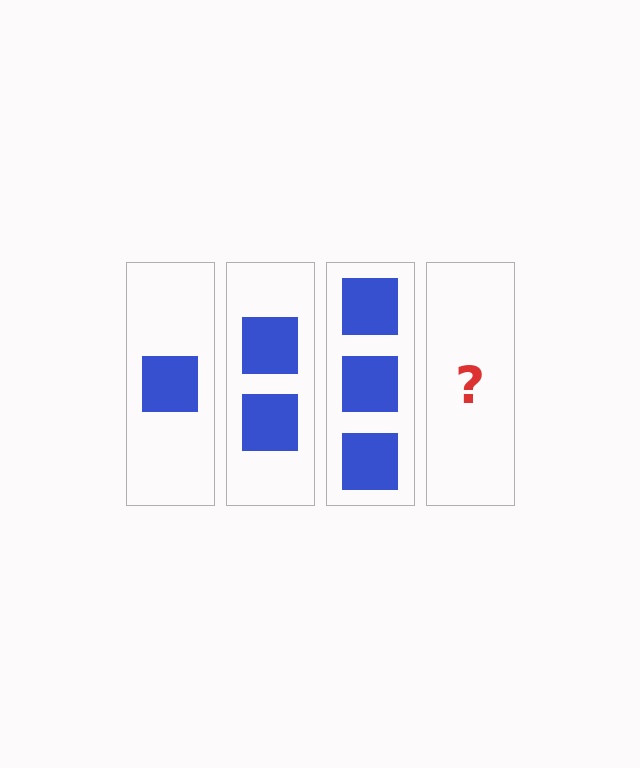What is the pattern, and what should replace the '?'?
The pattern is that each step adds one more square. The '?' should be 4 squares.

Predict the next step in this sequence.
The next step is 4 squares.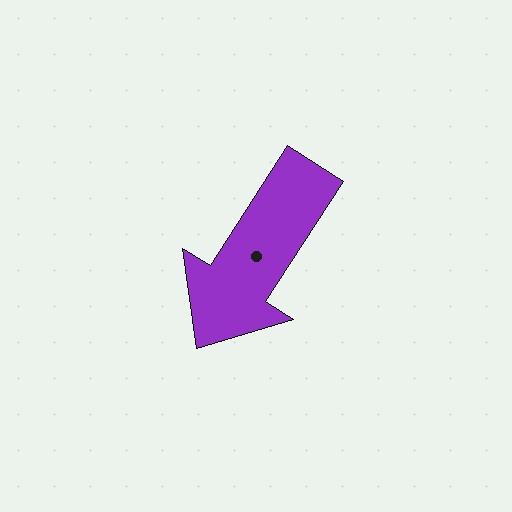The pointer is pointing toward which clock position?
Roughly 7 o'clock.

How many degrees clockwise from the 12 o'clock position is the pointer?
Approximately 213 degrees.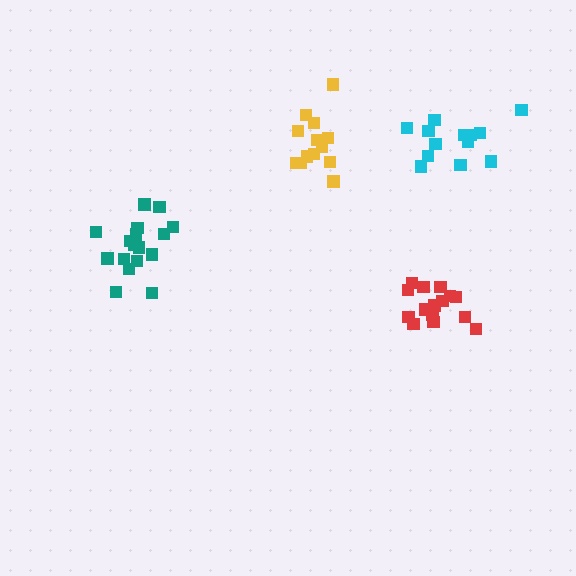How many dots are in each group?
Group 1: 17 dots, Group 2: 13 dots, Group 3: 14 dots, Group 4: 15 dots (59 total).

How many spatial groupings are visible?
There are 4 spatial groupings.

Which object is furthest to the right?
The cyan cluster is rightmost.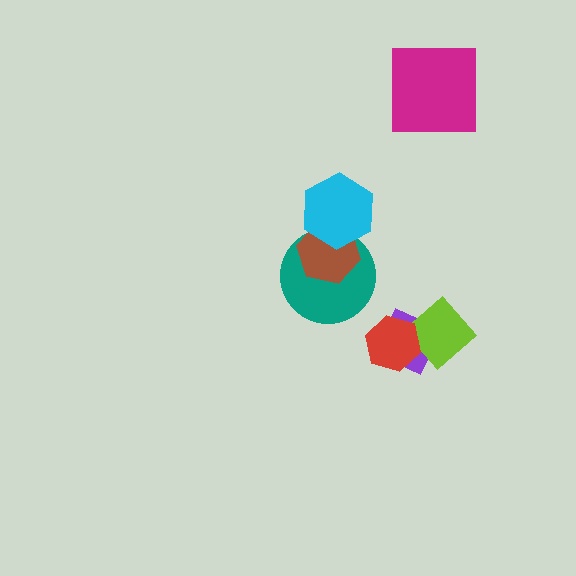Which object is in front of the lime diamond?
The red hexagon is in front of the lime diamond.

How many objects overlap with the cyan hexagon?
2 objects overlap with the cyan hexagon.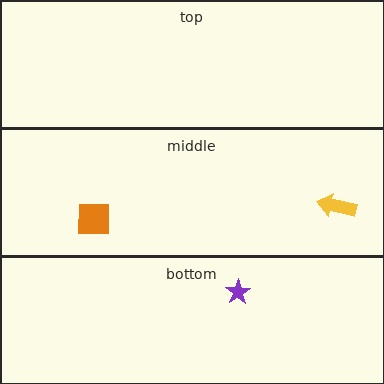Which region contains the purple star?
The bottom region.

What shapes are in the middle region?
The yellow arrow, the orange square.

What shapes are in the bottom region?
The purple star.